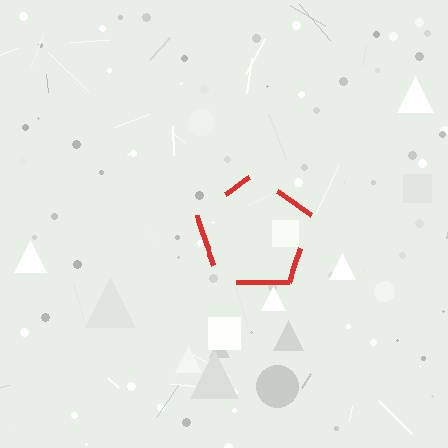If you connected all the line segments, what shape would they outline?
They would outline a pentagon.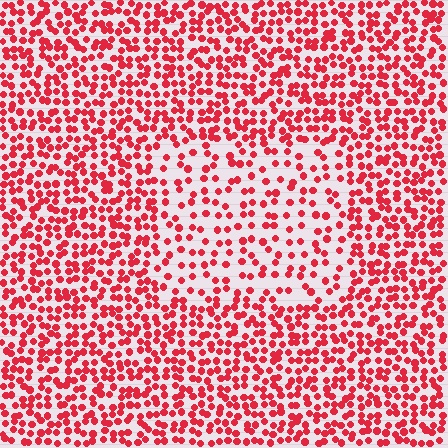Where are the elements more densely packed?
The elements are more densely packed outside the rectangle boundary.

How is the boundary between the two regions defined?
The boundary is defined by a change in element density (approximately 1.9x ratio). All elements are the same color, size, and shape.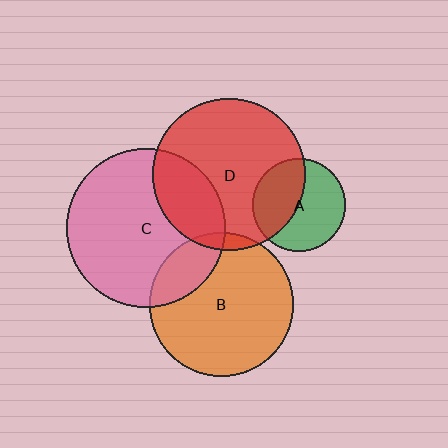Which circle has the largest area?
Circle C (pink).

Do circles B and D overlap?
Yes.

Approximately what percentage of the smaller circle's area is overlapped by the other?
Approximately 5%.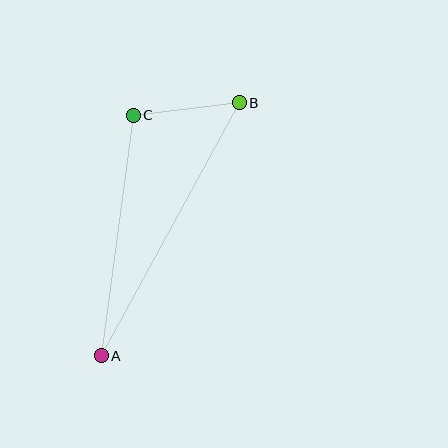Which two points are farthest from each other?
Points A and B are farthest from each other.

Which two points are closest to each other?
Points B and C are closest to each other.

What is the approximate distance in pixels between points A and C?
The distance between A and C is approximately 242 pixels.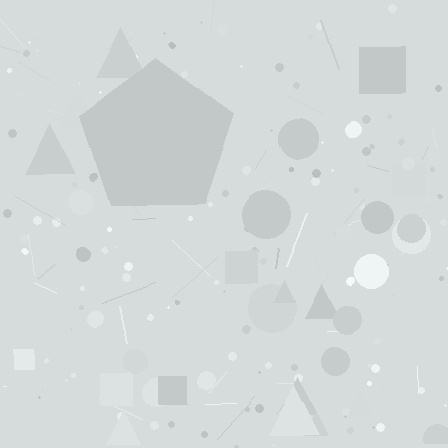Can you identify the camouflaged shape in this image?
The camouflaged shape is a pentagon.